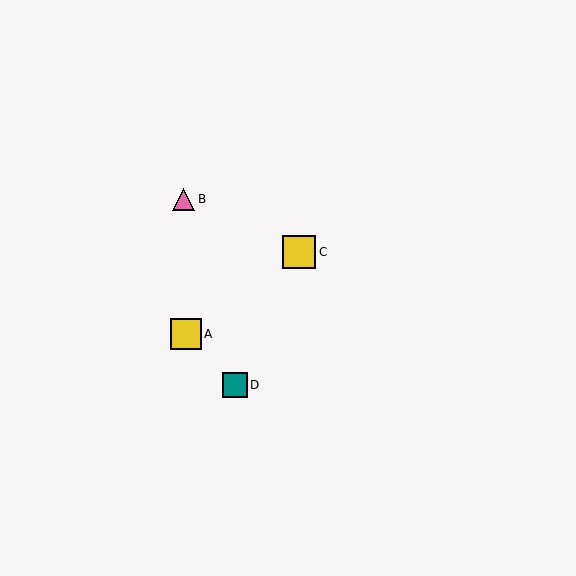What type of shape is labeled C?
Shape C is a yellow square.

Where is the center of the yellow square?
The center of the yellow square is at (299, 252).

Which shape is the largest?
The yellow square (labeled C) is the largest.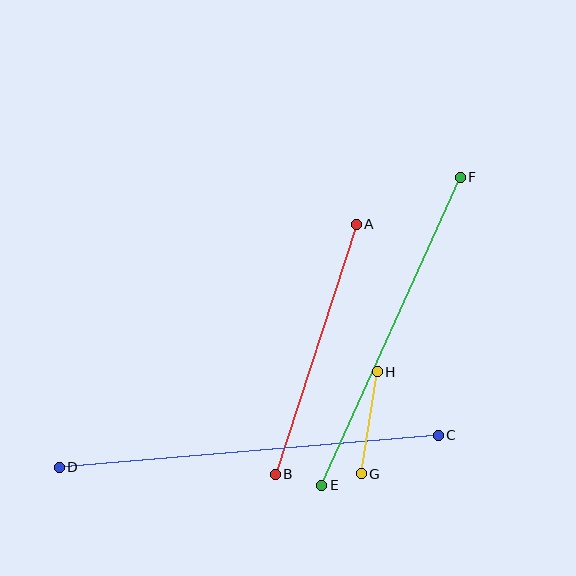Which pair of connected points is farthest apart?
Points C and D are farthest apart.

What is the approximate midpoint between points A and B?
The midpoint is at approximately (316, 349) pixels.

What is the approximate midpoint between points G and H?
The midpoint is at approximately (369, 423) pixels.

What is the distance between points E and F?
The distance is approximately 338 pixels.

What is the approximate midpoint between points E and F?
The midpoint is at approximately (391, 331) pixels.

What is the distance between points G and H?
The distance is approximately 103 pixels.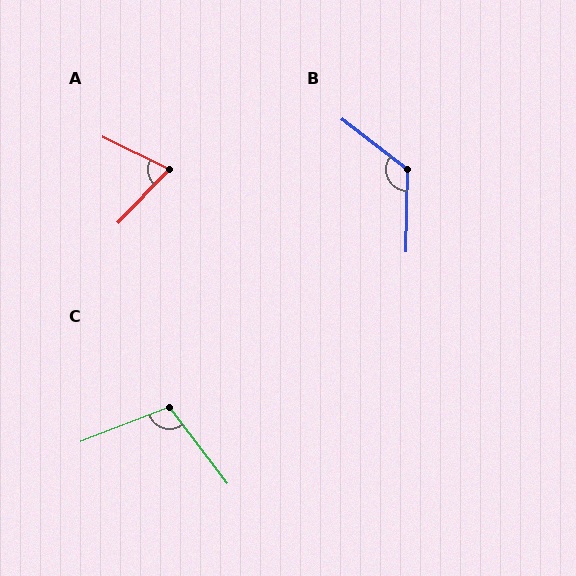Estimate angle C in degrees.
Approximately 106 degrees.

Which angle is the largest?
B, at approximately 127 degrees.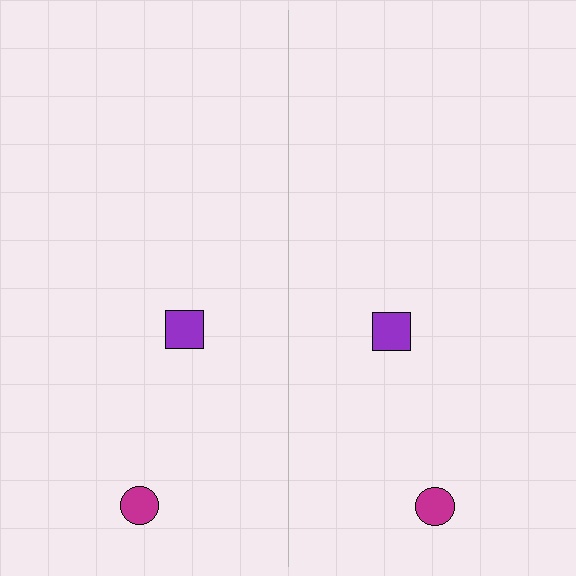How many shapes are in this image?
There are 4 shapes in this image.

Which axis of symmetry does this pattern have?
The pattern has a vertical axis of symmetry running through the center of the image.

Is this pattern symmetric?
Yes, this pattern has bilateral (reflection) symmetry.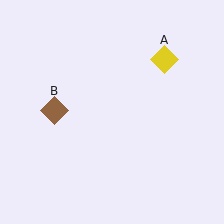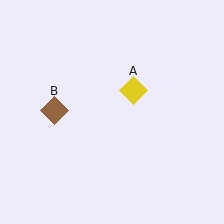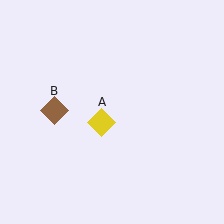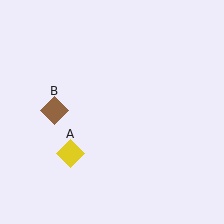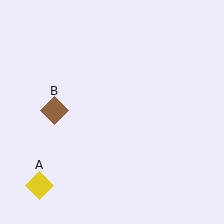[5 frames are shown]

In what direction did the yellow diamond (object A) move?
The yellow diamond (object A) moved down and to the left.